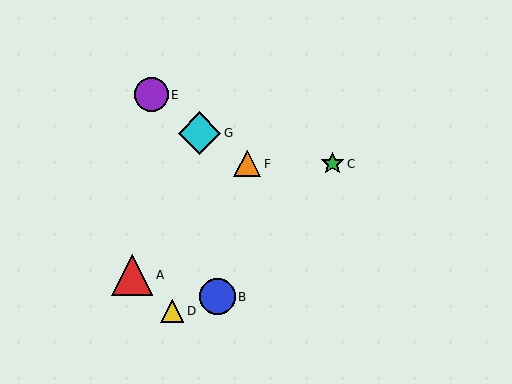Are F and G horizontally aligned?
No, F is at y≈164 and G is at y≈133.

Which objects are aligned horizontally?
Objects C, F are aligned horizontally.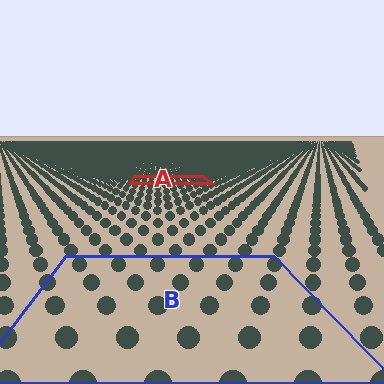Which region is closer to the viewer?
Region B is closer. The texture elements there are larger and more spread out.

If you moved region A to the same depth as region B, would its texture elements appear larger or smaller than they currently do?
They would appear larger. At a closer depth, the same texture elements are projected at a bigger on-screen size.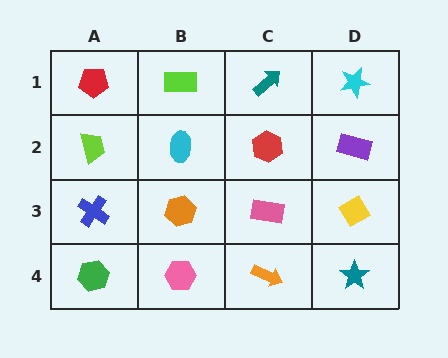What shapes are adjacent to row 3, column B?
A cyan ellipse (row 2, column B), a pink hexagon (row 4, column B), a blue cross (row 3, column A), a pink rectangle (row 3, column C).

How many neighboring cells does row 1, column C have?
3.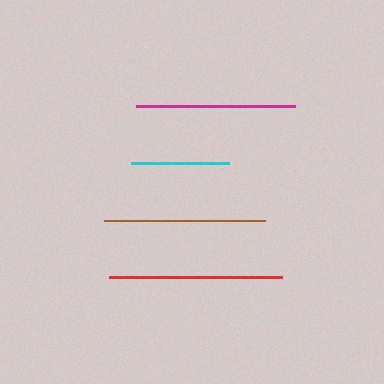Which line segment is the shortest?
The cyan line is the shortest at approximately 97 pixels.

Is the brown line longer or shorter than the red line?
The red line is longer than the brown line.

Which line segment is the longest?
The red line is the longest at approximately 172 pixels.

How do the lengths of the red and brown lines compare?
The red and brown lines are approximately the same length.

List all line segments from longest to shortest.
From longest to shortest: red, brown, magenta, cyan.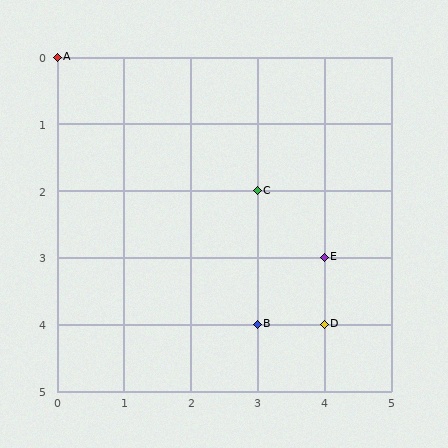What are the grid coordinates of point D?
Point D is at grid coordinates (4, 4).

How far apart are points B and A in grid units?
Points B and A are 3 columns and 4 rows apart (about 5.0 grid units diagonally).